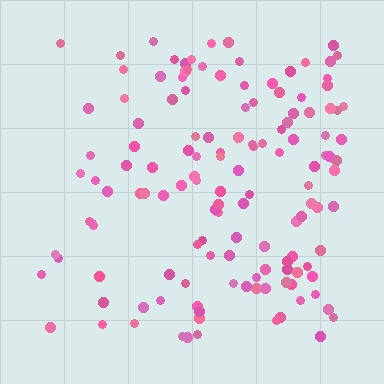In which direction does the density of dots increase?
From left to right, with the right side densest.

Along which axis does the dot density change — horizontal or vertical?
Horizontal.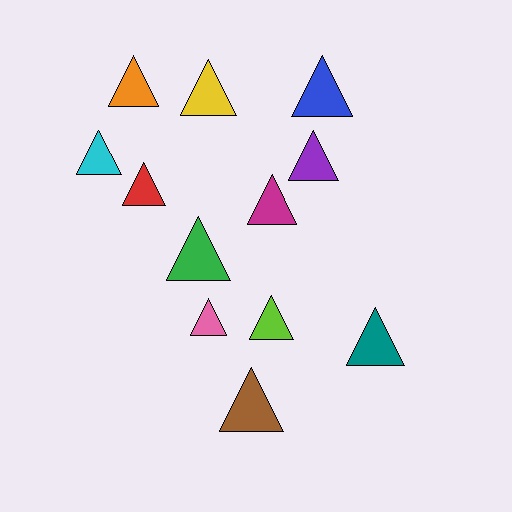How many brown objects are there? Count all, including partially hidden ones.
There is 1 brown object.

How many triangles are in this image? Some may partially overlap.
There are 12 triangles.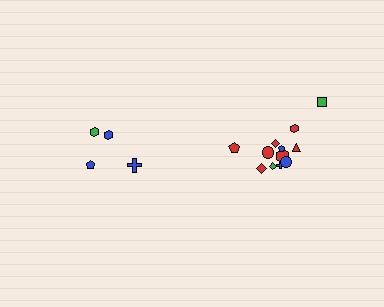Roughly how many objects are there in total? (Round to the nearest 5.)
Roughly 15 objects in total.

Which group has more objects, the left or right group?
The right group.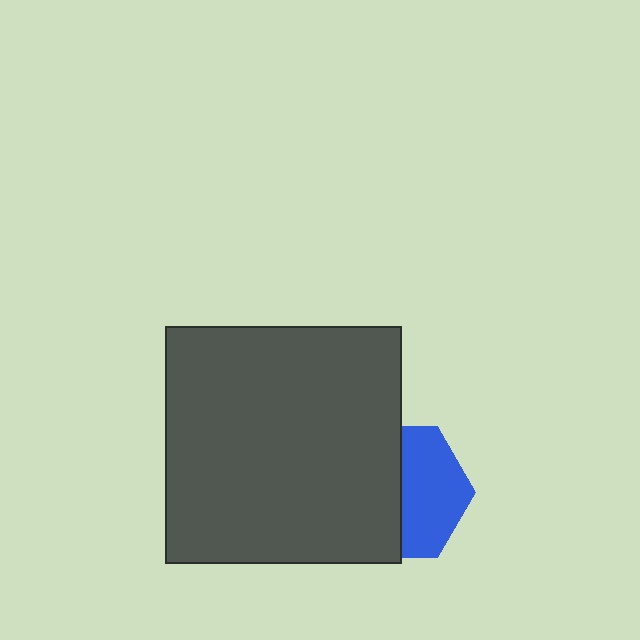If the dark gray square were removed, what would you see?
You would see the complete blue hexagon.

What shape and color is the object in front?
The object in front is a dark gray square.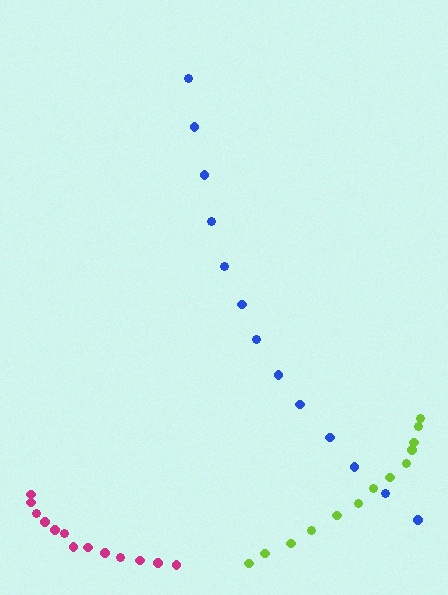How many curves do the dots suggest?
There are 3 distinct paths.